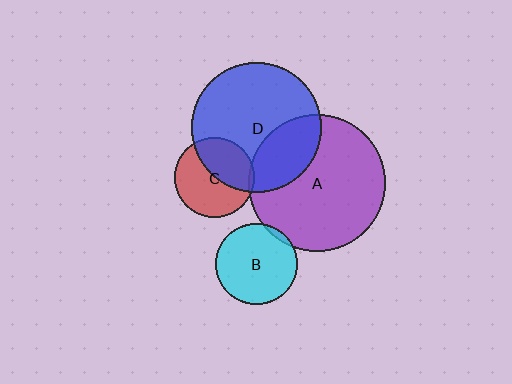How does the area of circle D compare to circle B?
Approximately 2.6 times.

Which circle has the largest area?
Circle A (purple).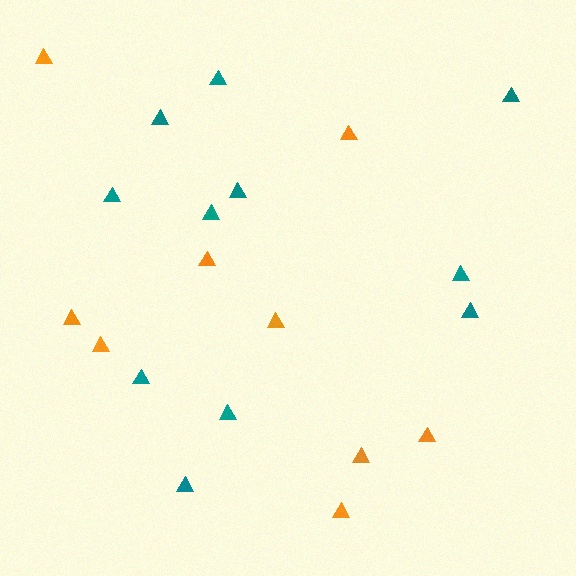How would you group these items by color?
There are 2 groups: one group of teal triangles (11) and one group of orange triangles (9).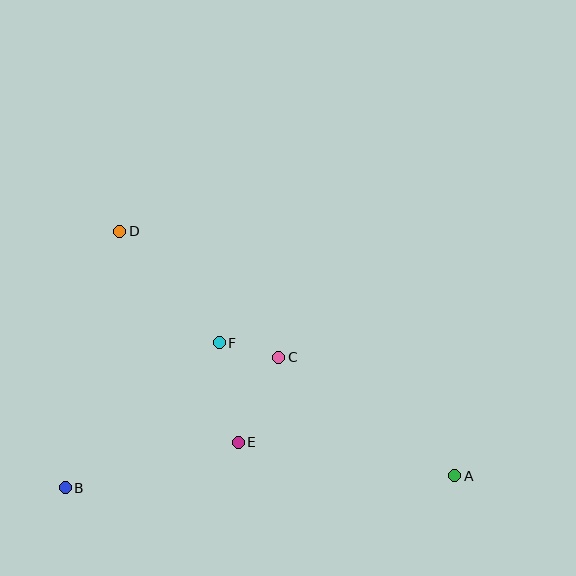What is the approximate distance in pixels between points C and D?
The distance between C and D is approximately 203 pixels.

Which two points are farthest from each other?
Points A and D are farthest from each other.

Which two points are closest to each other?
Points C and F are closest to each other.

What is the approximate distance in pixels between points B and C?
The distance between B and C is approximately 250 pixels.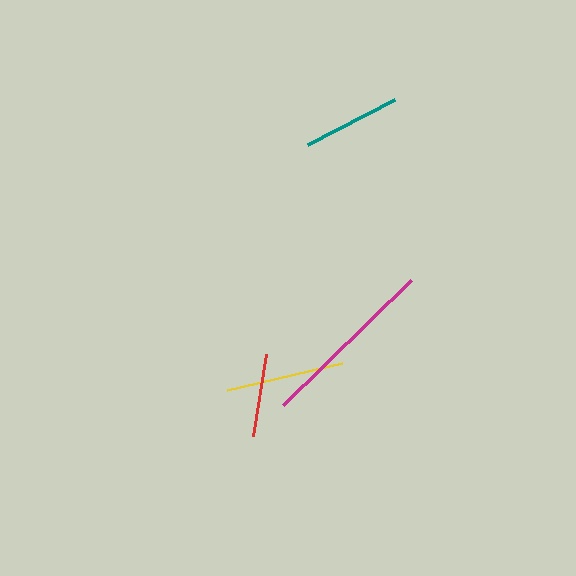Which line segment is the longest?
The magenta line is the longest at approximately 179 pixels.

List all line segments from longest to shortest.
From longest to shortest: magenta, yellow, teal, red.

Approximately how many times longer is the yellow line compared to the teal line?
The yellow line is approximately 1.2 times the length of the teal line.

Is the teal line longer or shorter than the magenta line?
The magenta line is longer than the teal line.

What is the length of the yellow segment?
The yellow segment is approximately 118 pixels long.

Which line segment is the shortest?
The red line is the shortest at approximately 83 pixels.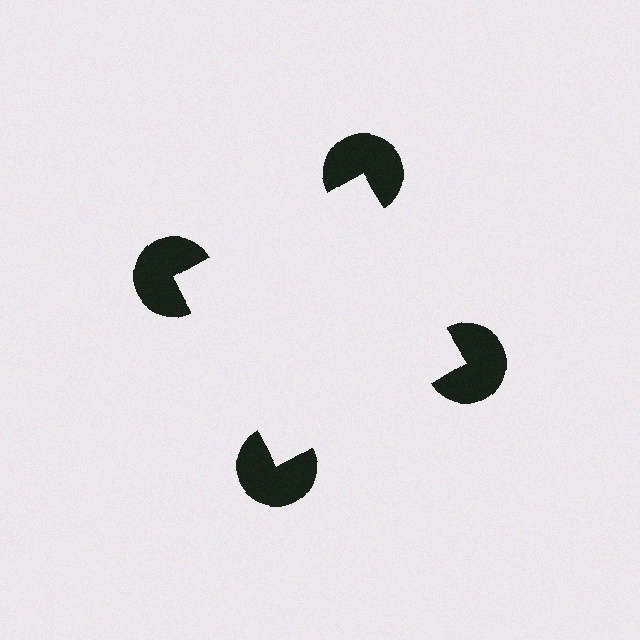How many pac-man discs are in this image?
There are 4 — one at each vertex of the illusory square.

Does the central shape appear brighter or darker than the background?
It typically appears slightly brighter than the background, even though no actual brightness change is drawn.